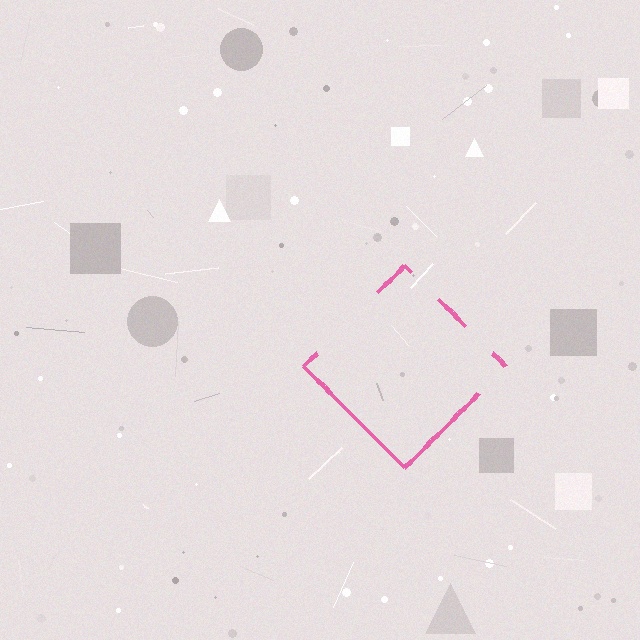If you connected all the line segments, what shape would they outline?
They would outline a diamond.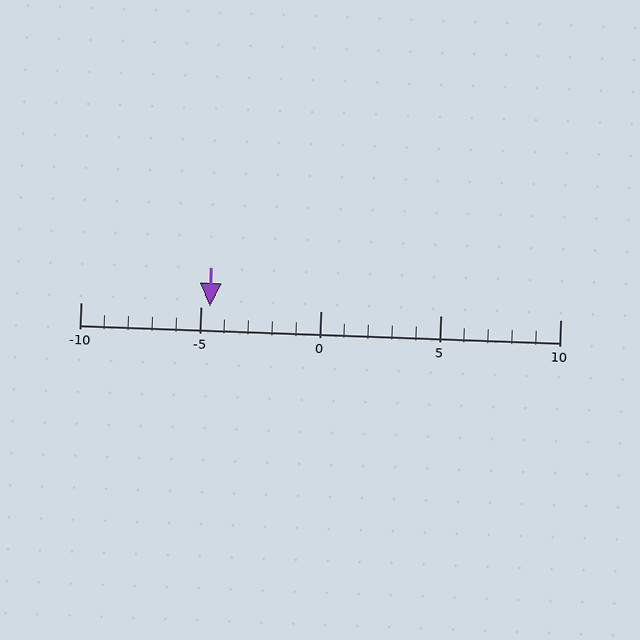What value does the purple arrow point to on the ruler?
The purple arrow points to approximately -5.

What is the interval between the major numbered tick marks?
The major tick marks are spaced 5 units apart.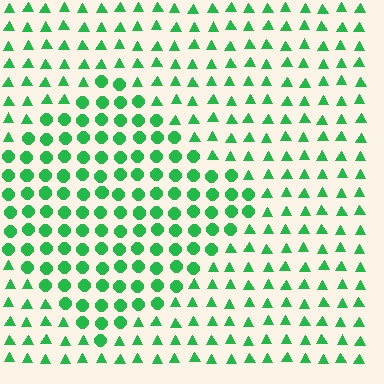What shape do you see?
I see a diamond.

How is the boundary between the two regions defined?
The boundary is defined by a change in element shape: circles inside vs. triangles outside. All elements share the same color and spacing.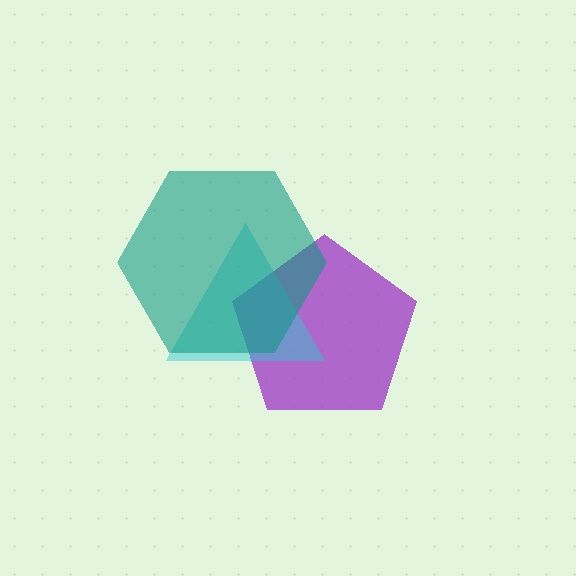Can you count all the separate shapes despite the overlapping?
Yes, there are 3 separate shapes.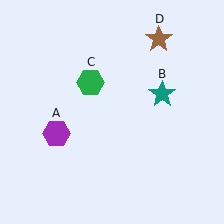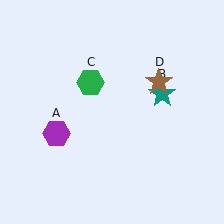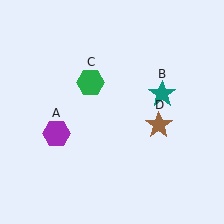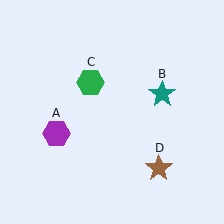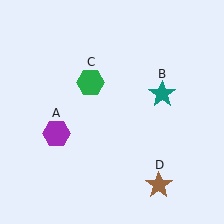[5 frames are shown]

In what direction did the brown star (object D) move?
The brown star (object D) moved down.